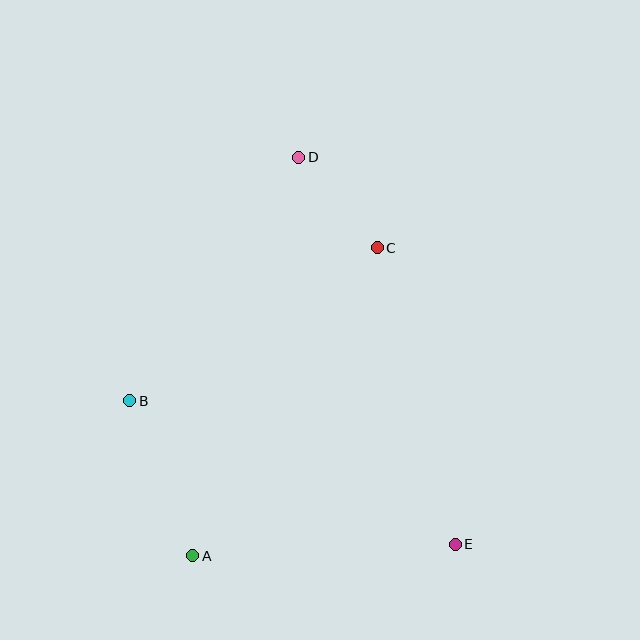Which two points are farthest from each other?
Points D and E are farthest from each other.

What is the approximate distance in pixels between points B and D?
The distance between B and D is approximately 296 pixels.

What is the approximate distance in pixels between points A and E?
The distance between A and E is approximately 262 pixels.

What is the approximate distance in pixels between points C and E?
The distance between C and E is approximately 307 pixels.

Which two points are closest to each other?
Points C and D are closest to each other.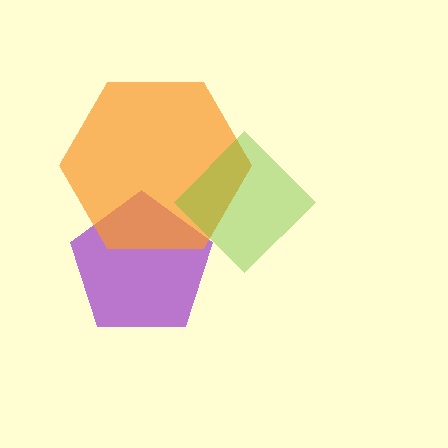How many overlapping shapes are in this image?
There are 3 overlapping shapes in the image.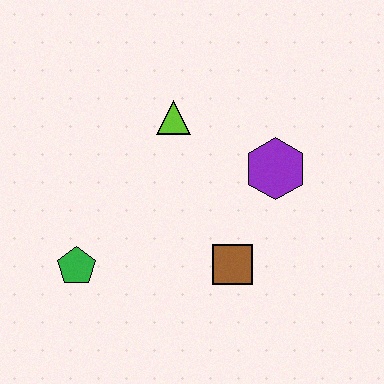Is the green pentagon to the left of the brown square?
Yes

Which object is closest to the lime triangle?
The purple hexagon is closest to the lime triangle.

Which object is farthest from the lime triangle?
The green pentagon is farthest from the lime triangle.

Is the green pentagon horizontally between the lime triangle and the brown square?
No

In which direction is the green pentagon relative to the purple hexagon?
The green pentagon is to the left of the purple hexagon.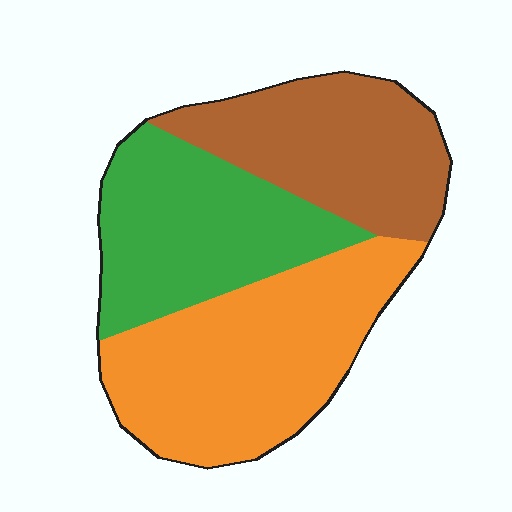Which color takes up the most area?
Orange, at roughly 40%.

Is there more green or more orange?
Orange.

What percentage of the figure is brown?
Brown takes up about one quarter (1/4) of the figure.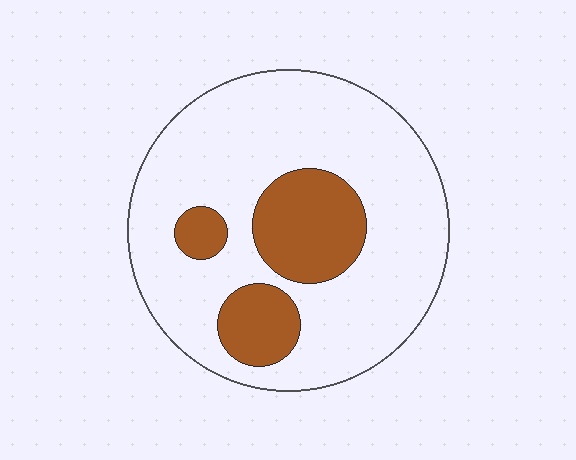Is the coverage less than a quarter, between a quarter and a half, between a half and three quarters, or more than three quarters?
Less than a quarter.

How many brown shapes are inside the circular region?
3.